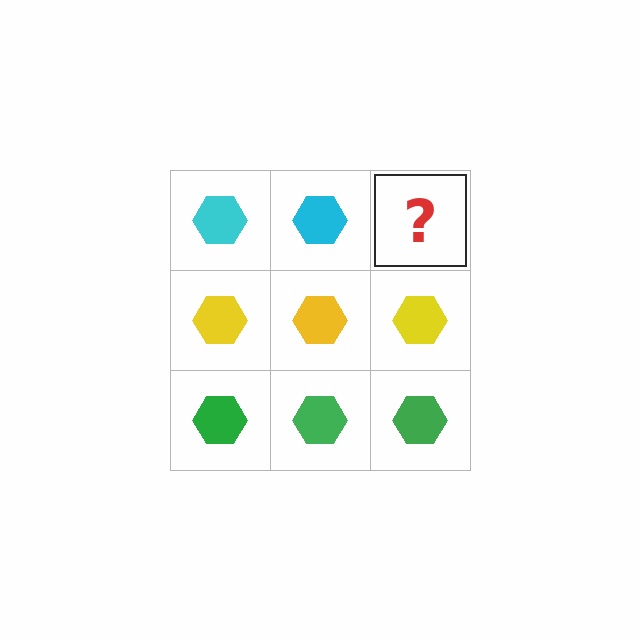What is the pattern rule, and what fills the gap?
The rule is that each row has a consistent color. The gap should be filled with a cyan hexagon.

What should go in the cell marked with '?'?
The missing cell should contain a cyan hexagon.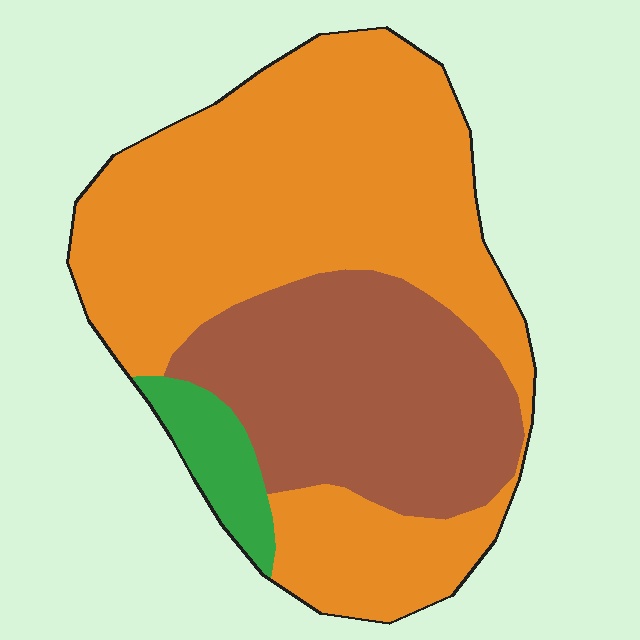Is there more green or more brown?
Brown.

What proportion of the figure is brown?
Brown takes up about one third (1/3) of the figure.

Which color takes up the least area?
Green, at roughly 5%.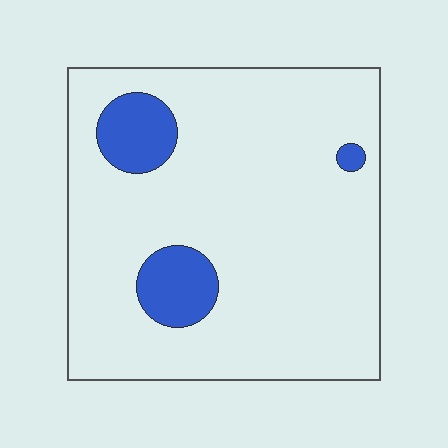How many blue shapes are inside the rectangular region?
3.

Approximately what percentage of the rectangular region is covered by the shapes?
Approximately 10%.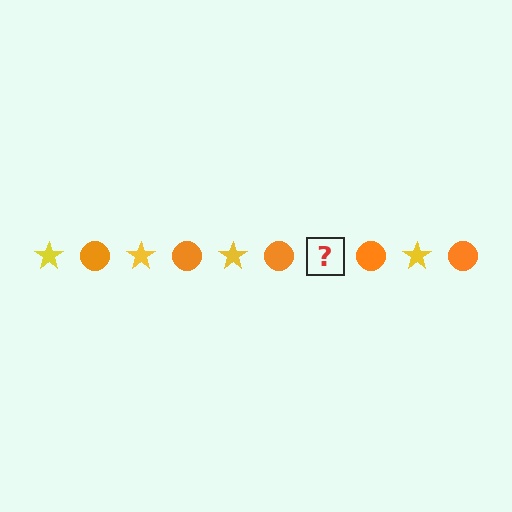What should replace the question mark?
The question mark should be replaced with a yellow star.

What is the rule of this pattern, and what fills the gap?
The rule is that the pattern alternates between yellow star and orange circle. The gap should be filled with a yellow star.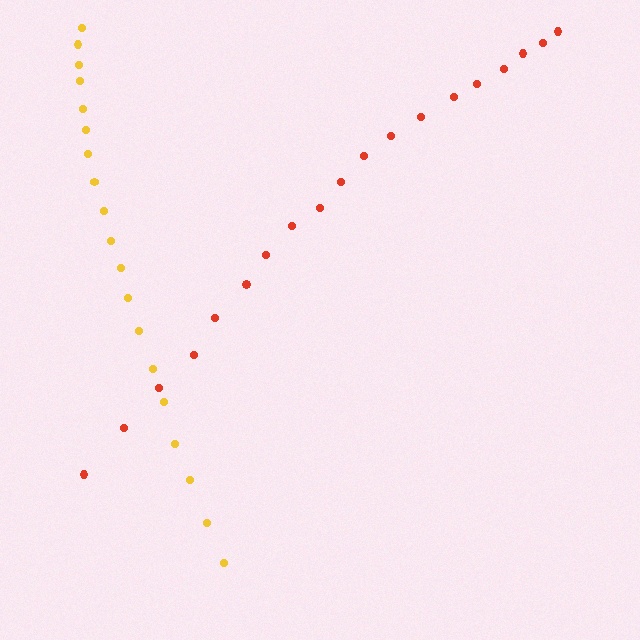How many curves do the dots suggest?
There are 2 distinct paths.